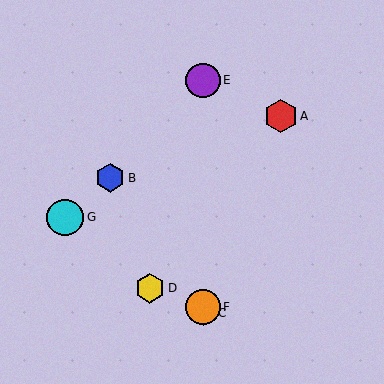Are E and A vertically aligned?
No, E is at x≈203 and A is at x≈281.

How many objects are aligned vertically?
3 objects (C, E, F) are aligned vertically.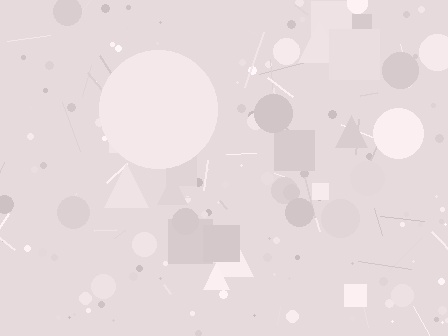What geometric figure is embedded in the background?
A circle is embedded in the background.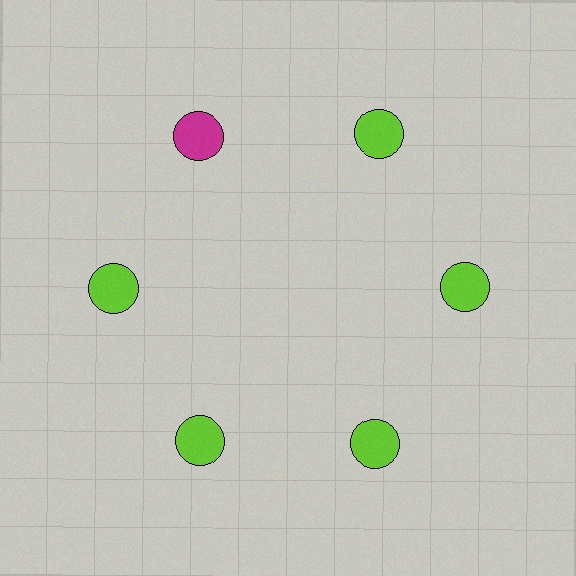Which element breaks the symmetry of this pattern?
The magenta circle at roughly the 11 o'clock position breaks the symmetry. All other shapes are lime circles.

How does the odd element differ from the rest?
It has a different color: magenta instead of lime.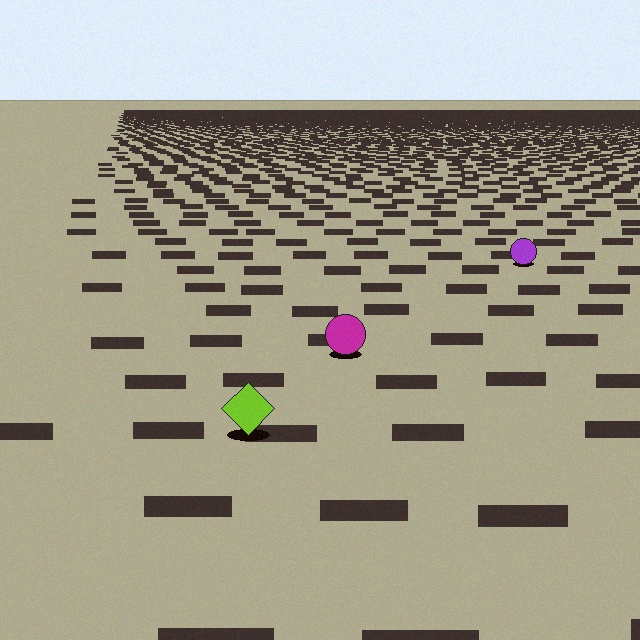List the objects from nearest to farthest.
From nearest to farthest: the lime diamond, the magenta circle, the purple circle.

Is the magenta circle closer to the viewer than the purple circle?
Yes. The magenta circle is closer — you can tell from the texture gradient: the ground texture is coarser near it.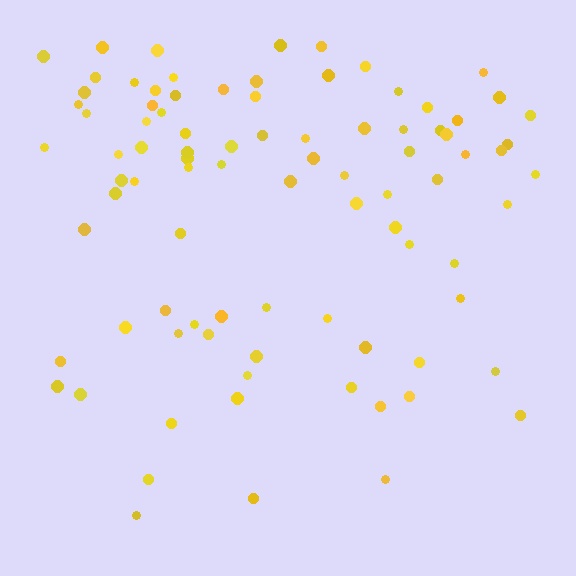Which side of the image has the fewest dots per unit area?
The bottom.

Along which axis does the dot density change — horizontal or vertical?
Vertical.